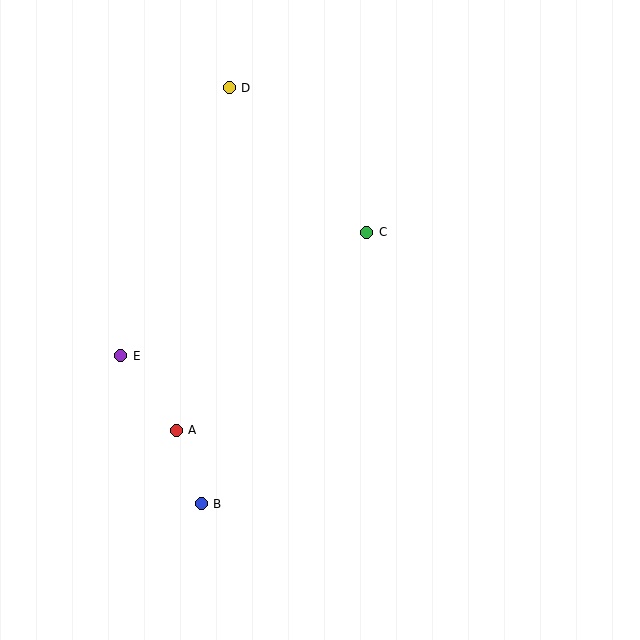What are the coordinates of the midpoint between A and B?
The midpoint between A and B is at (189, 467).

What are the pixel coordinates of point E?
Point E is at (121, 356).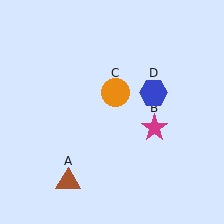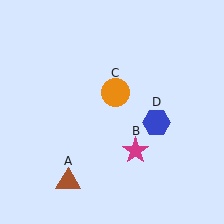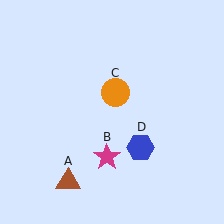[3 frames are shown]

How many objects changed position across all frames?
2 objects changed position: magenta star (object B), blue hexagon (object D).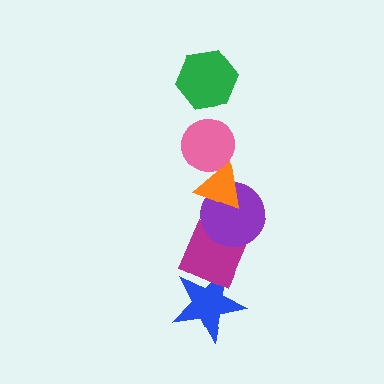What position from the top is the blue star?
The blue star is 6th from the top.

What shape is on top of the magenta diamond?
The purple circle is on top of the magenta diamond.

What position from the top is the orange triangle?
The orange triangle is 3rd from the top.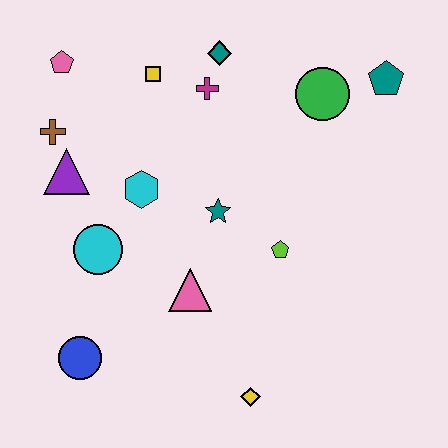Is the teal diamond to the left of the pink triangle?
No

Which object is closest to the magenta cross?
The teal diamond is closest to the magenta cross.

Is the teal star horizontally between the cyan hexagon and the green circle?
Yes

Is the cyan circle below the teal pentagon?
Yes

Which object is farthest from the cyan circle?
The teal pentagon is farthest from the cyan circle.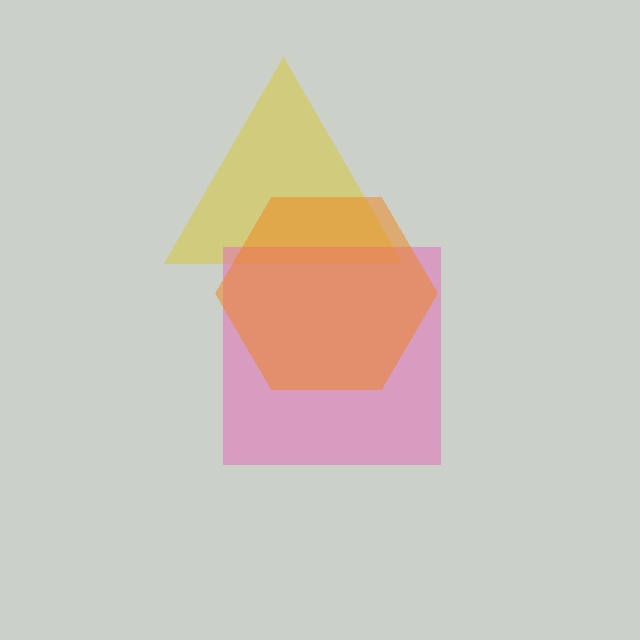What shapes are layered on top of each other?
The layered shapes are: a yellow triangle, a pink square, an orange hexagon.